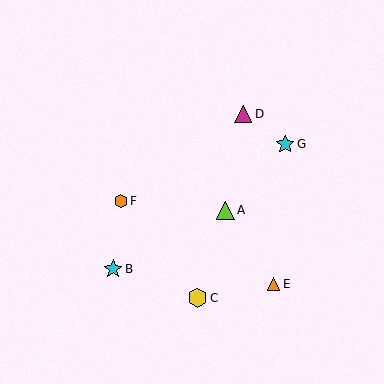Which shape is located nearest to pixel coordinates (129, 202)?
The orange hexagon (labeled F) at (121, 201) is nearest to that location.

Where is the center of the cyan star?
The center of the cyan star is at (113, 269).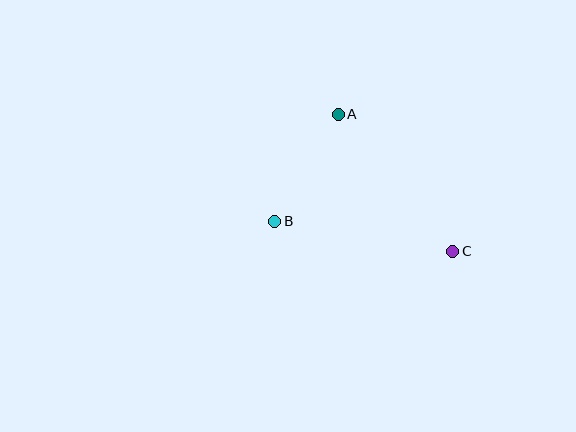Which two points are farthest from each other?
Points B and C are farthest from each other.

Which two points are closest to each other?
Points A and B are closest to each other.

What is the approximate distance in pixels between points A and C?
The distance between A and C is approximately 179 pixels.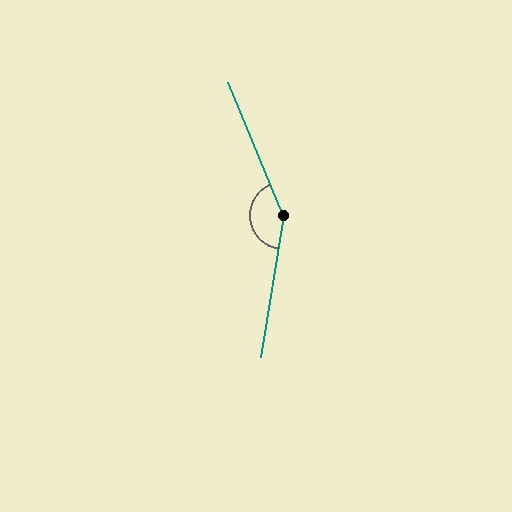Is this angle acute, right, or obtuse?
It is obtuse.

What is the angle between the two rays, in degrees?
Approximately 148 degrees.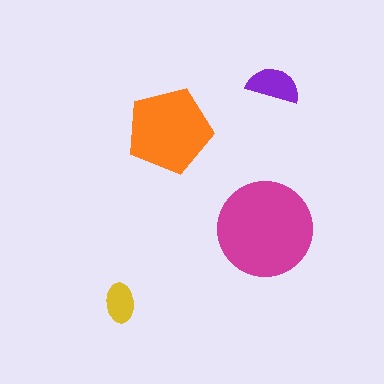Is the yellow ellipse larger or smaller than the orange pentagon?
Smaller.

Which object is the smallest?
The yellow ellipse.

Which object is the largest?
The magenta circle.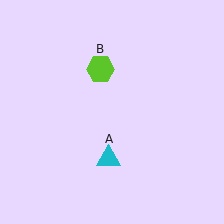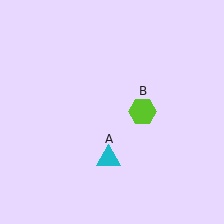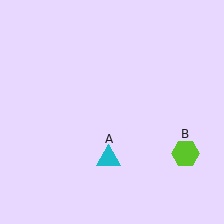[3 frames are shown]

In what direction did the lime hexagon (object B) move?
The lime hexagon (object B) moved down and to the right.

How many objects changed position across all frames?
1 object changed position: lime hexagon (object B).